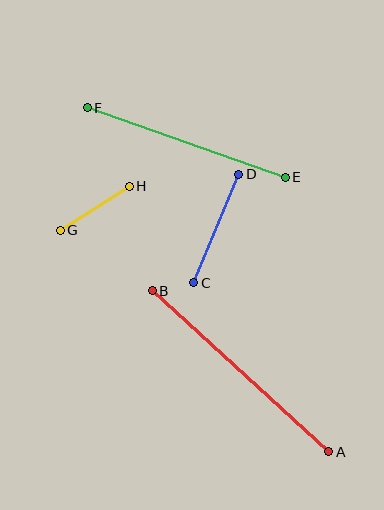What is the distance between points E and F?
The distance is approximately 210 pixels.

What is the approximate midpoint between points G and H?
The midpoint is at approximately (95, 208) pixels.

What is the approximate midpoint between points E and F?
The midpoint is at approximately (186, 142) pixels.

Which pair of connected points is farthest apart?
Points A and B are farthest apart.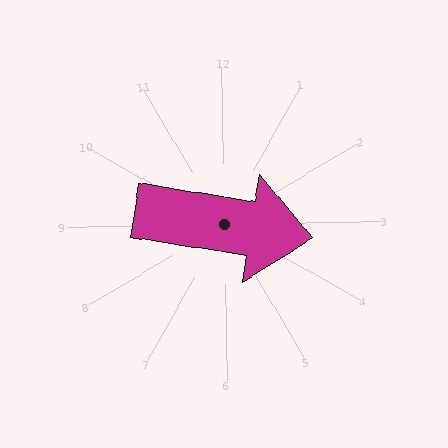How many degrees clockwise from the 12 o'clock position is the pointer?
Approximately 100 degrees.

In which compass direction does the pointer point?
East.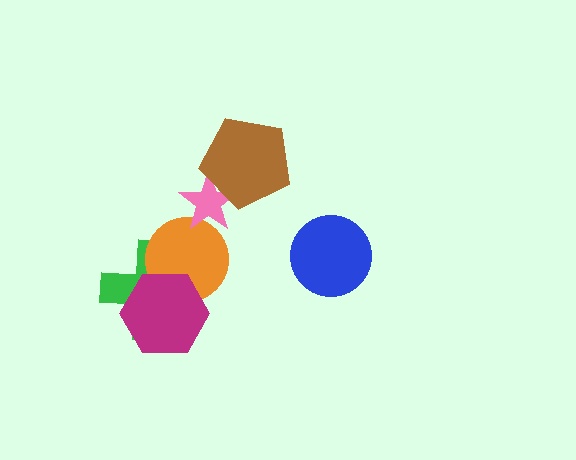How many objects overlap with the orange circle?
3 objects overlap with the orange circle.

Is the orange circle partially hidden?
Yes, it is partially covered by another shape.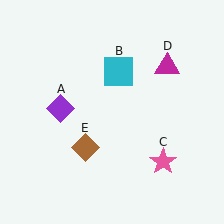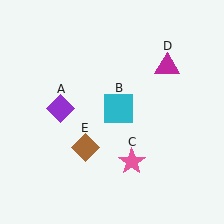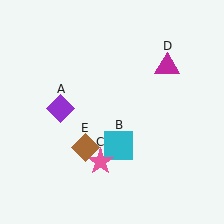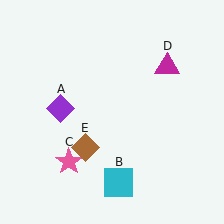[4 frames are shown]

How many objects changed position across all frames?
2 objects changed position: cyan square (object B), pink star (object C).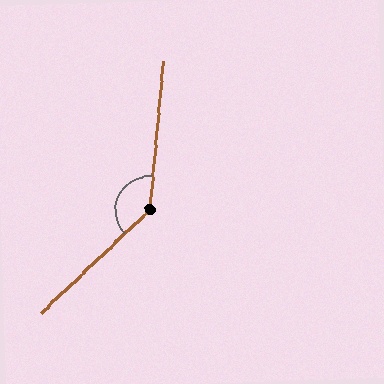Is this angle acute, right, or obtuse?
It is obtuse.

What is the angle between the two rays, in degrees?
Approximately 139 degrees.